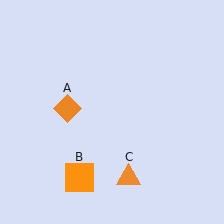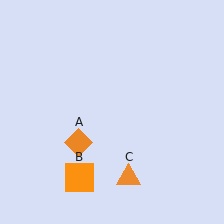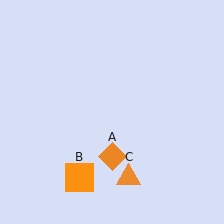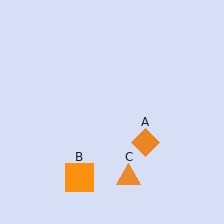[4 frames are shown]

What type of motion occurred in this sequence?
The orange diamond (object A) rotated counterclockwise around the center of the scene.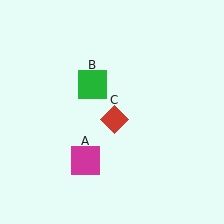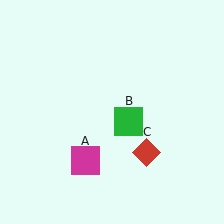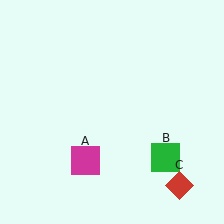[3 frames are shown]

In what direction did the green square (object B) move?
The green square (object B) moved down and to the right.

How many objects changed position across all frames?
2 objects changed position: green square (object B), red diamond (object C).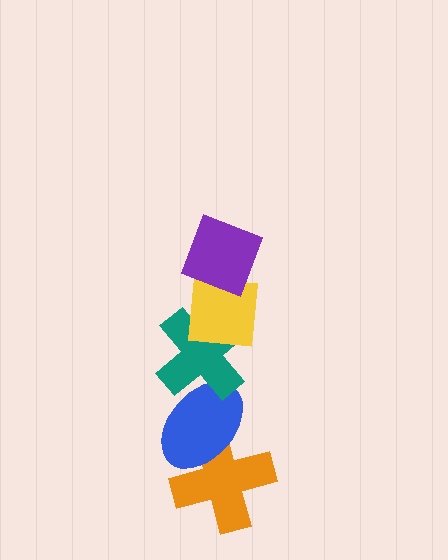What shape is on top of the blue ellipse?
The teal cross is on top of the blue ellipse.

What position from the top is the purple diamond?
The purple diamond is 1st from the top.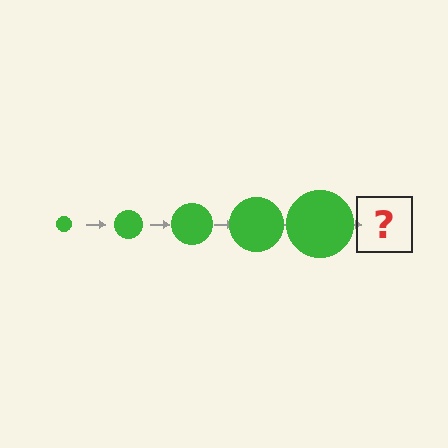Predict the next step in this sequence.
The next step is a green circle, larger than the previous one.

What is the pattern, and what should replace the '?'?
The pattern is that the circle gets progressively larger each step. The '?' should be a green circle, larger than the previous one.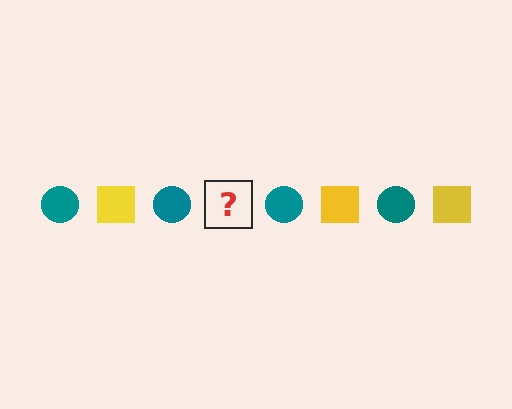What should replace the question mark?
The question mark should be replaced with a yellow square.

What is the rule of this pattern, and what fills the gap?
The rule is that the pattern alternates between teal circle and yellow square. The gap should be filled with a yellow square.